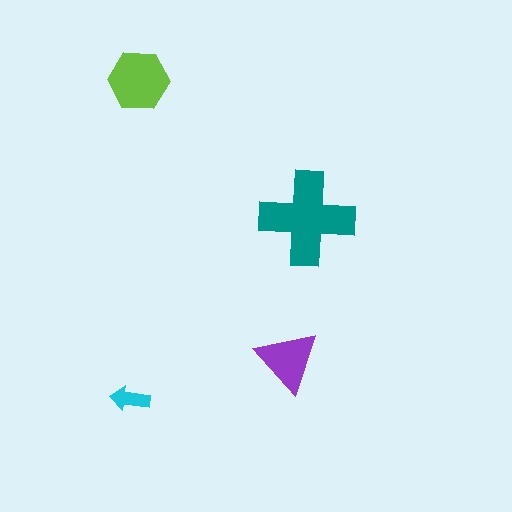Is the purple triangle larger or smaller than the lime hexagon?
Smaller.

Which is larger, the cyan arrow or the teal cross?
The teal cross.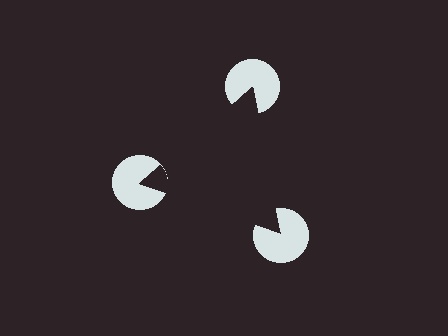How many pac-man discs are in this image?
There are 3 — one at each vertex of the illusory triangle.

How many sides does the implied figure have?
3 sides.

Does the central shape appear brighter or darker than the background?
It typically appears slightly darker than the background, even though no actual brightness change is drawn.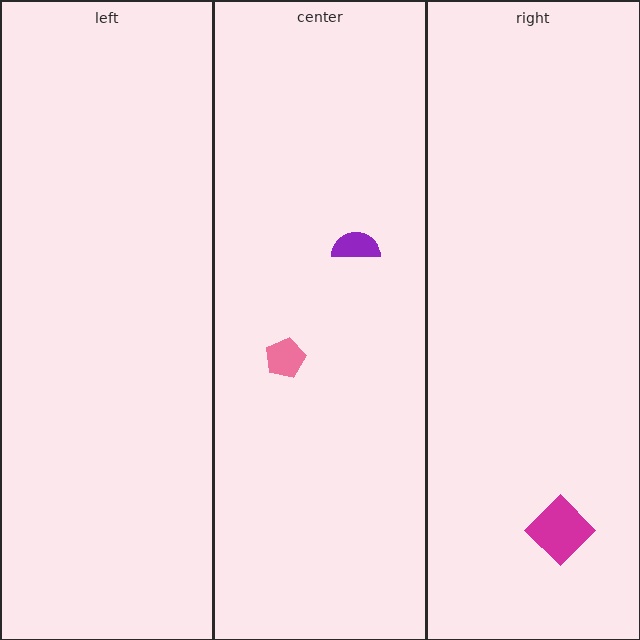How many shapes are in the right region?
1.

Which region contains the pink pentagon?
The center region.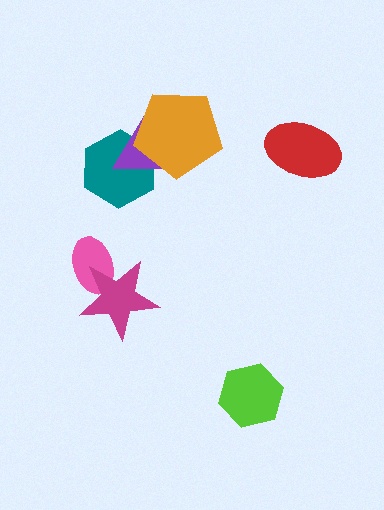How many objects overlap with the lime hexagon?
0 objects overlap with the lime hexagon.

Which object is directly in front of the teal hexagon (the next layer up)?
The purple triangle is directly in front of the teal hexagon.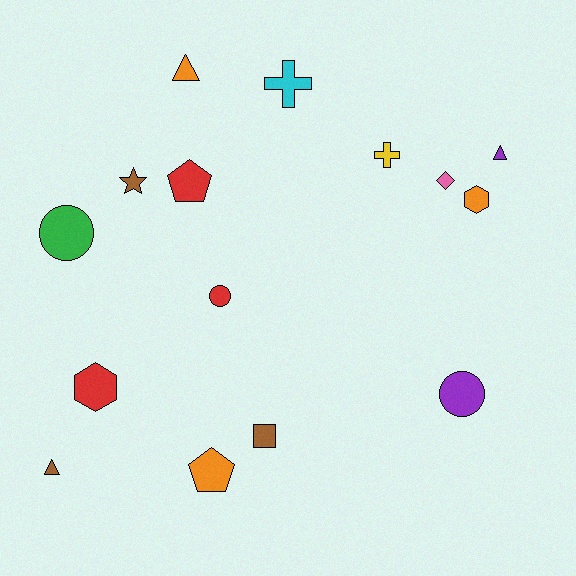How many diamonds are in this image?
There is 1 diamond.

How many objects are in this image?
There are 15 objects.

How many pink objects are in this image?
There is 1 pink object.